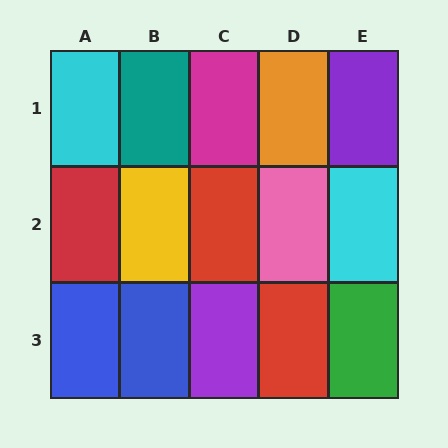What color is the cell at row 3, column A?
Blue.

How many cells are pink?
1 cell is pink.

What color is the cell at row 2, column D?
Pink.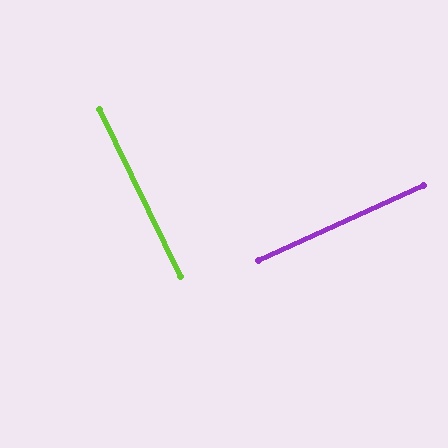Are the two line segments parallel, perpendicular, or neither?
Perpendicular — they meet at approximately 89°.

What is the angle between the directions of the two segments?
Approximately 89 degrees.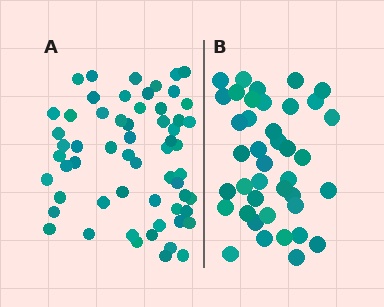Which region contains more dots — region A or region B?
Region A (the left region) has more dots.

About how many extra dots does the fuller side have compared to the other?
Region A has approximately 20 more dots than region B.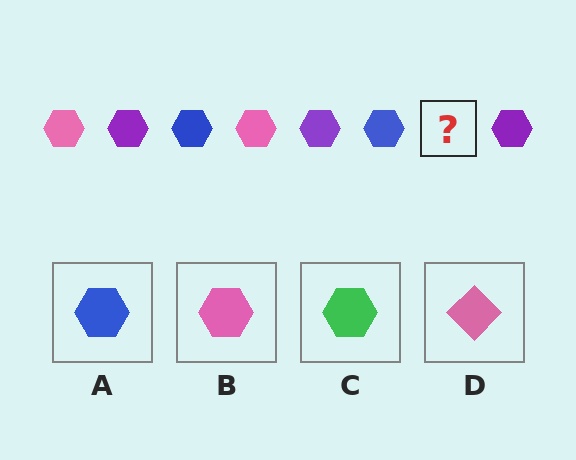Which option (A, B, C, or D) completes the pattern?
B.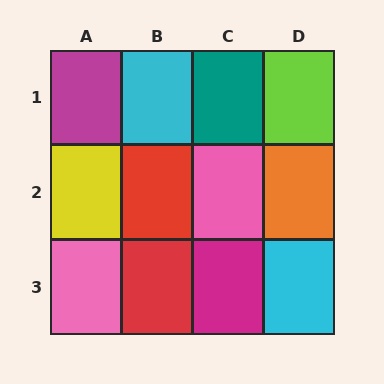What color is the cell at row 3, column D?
Cyan.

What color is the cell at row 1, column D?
Lime.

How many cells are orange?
1 cell is orange.